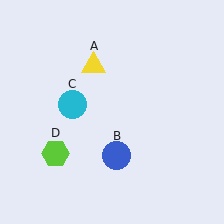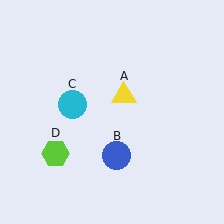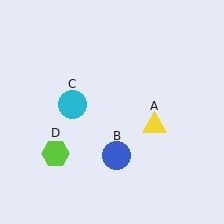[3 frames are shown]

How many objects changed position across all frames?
1 object changed position: yellow triangle (object A).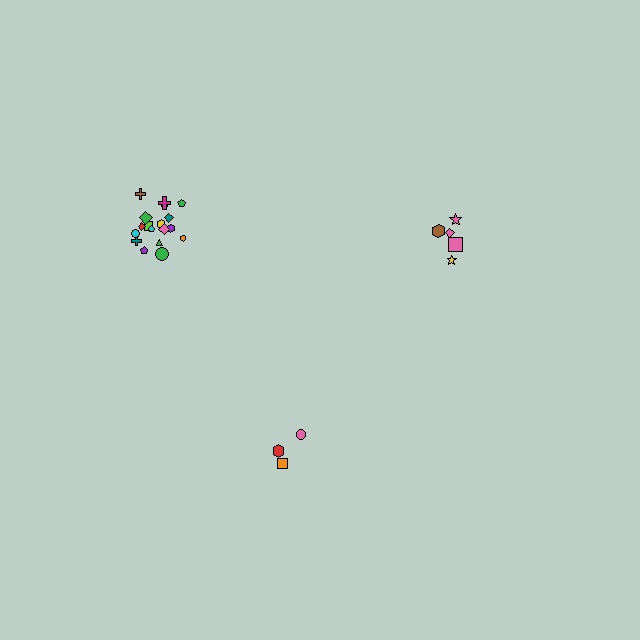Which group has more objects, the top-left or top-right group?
The top-left group.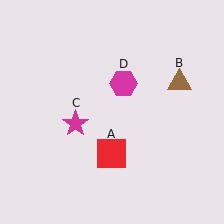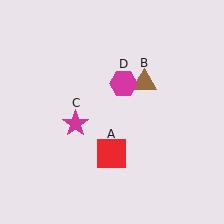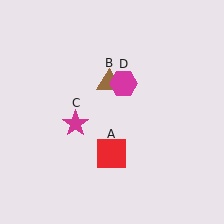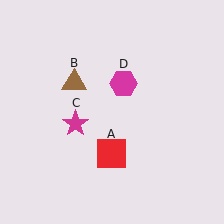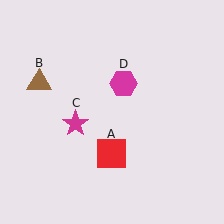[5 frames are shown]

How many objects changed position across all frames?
1 object changed position: brown triangle (object B).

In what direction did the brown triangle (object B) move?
The brown triangle (object B) moved left.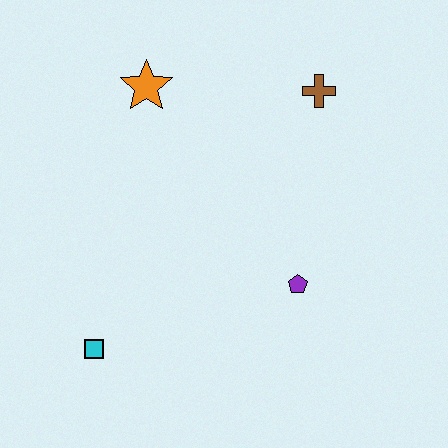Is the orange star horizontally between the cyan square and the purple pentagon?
Yes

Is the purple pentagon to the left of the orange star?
No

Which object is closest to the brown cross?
The orange star is closest to the brown cross.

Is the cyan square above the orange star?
No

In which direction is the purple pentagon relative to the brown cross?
The purple pentagon is below the brown cross.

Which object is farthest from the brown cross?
The cyan square is farthest from the brown cross.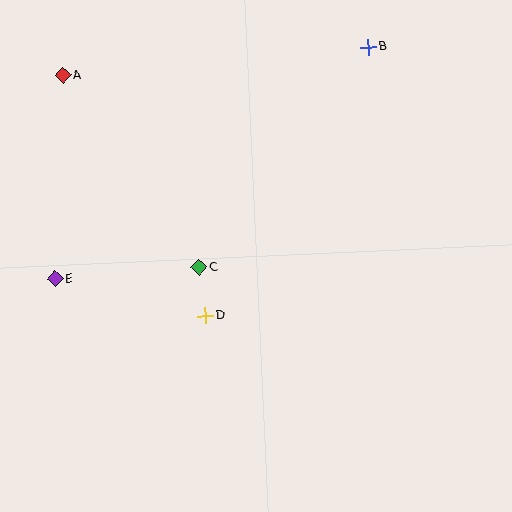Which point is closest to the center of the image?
Point C at (199, 267) is closest to the center.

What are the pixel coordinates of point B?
Point B is at (368, 47).